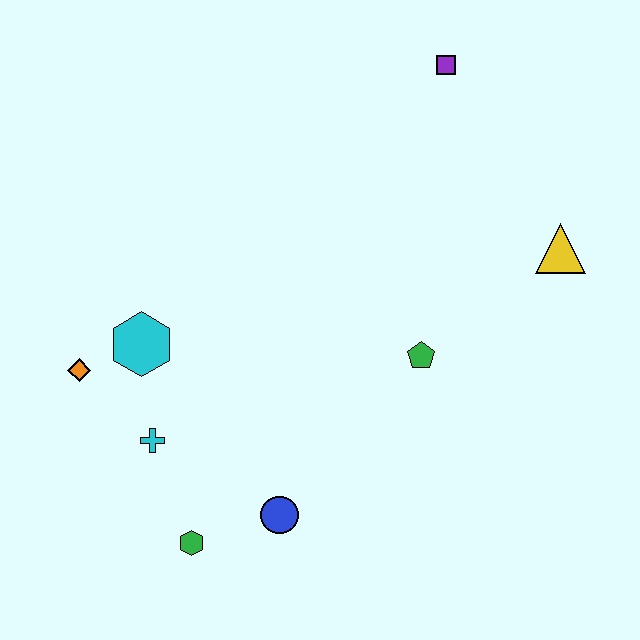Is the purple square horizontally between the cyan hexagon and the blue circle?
No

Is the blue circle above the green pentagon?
No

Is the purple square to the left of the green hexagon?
No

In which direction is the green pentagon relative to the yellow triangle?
The green pentagon is to the left of the yellow triangle.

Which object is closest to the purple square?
The yellow triangle is closest to the purple square.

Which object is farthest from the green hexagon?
The purple square is farthest from the green hexagon.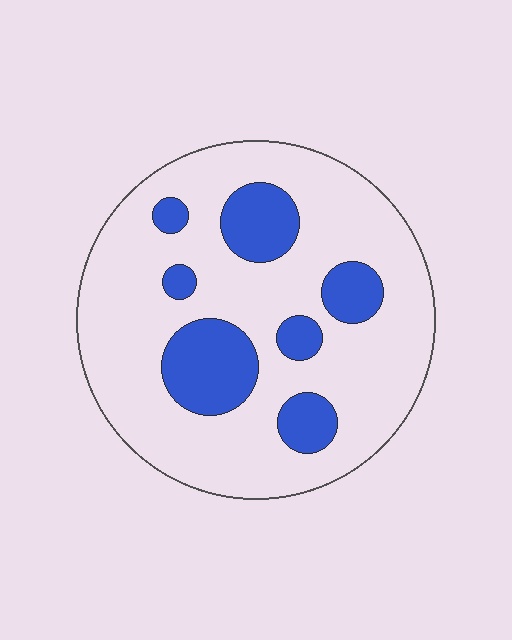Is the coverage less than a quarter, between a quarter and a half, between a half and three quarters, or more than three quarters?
Less than a quarter.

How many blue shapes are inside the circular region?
7.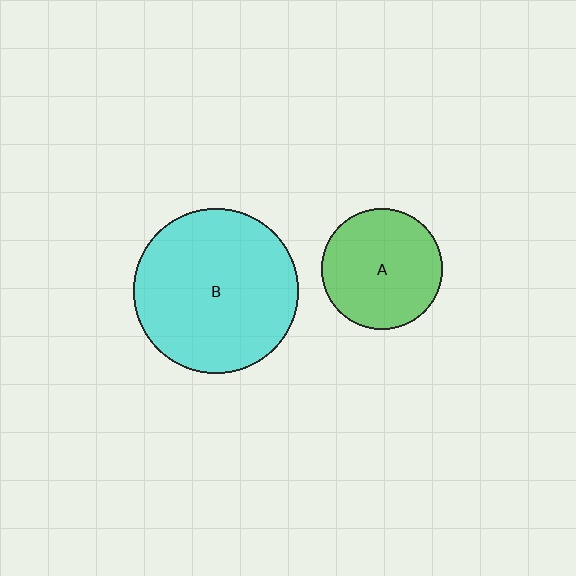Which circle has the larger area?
Circle B (cyan).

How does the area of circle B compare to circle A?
Approximately 1.8 times.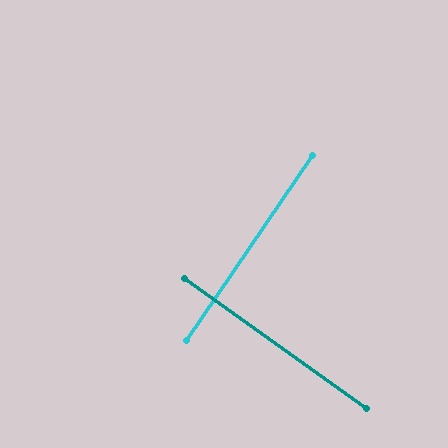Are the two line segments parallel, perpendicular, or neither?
Perpendicular — they meet at approximately 89°.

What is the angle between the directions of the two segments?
Approximately 89 degrees.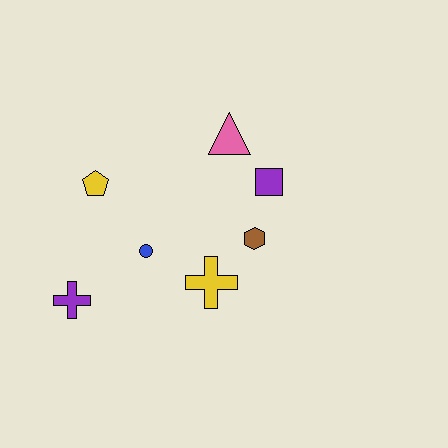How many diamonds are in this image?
There are no diamonds.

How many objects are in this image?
There are 7 objects.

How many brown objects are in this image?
There is 1 brown object.